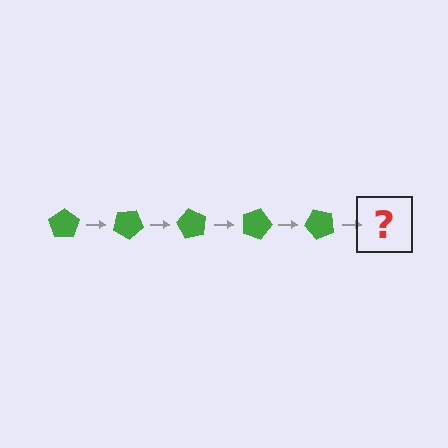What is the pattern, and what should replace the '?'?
The pattern is that the pentagon rotates 30 degrees each step. The '?' should be a green pentagon rotated 150 degrees.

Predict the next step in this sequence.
The next step is a green pentagon rotated 150 degrees.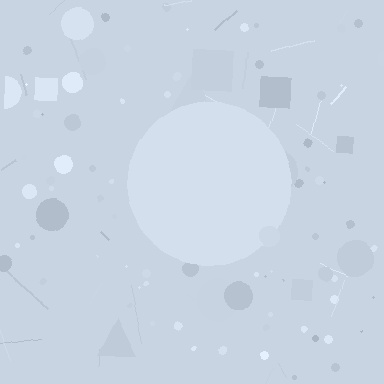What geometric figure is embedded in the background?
A circle is embedded in the background.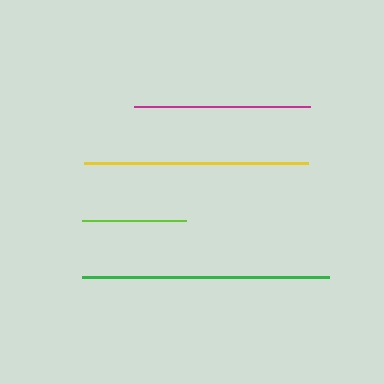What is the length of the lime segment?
The lime segment is approximately 104 pixels long.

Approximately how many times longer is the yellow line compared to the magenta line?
The yellow line is approximately 1.3 times the length of the magenta line.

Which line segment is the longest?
The green line is the longest at approximately 247 pixels.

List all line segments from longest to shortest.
From longest to shortest: green, yellow, magenta, lime.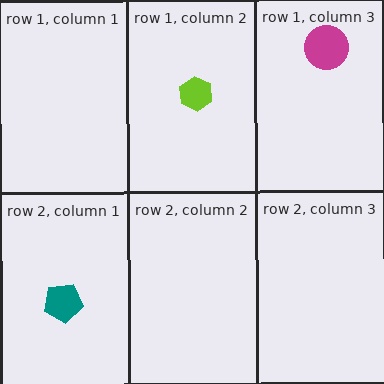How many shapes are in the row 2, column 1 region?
1.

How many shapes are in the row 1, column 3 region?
1.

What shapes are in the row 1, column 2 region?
The lime hexagon.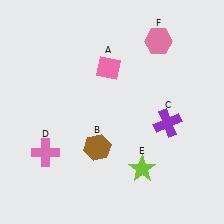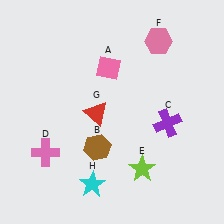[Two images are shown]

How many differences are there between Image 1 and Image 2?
There are 2 differences between the two images.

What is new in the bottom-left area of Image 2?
A cyan star (H) was added in the bottom-left area of Image 2.